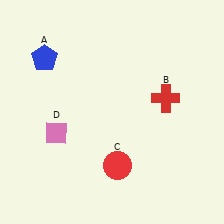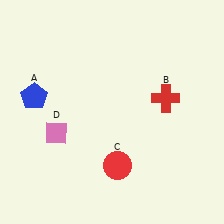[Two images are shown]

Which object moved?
The blue pentagon (A) moved down.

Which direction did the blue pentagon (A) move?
The blue pentagon (A) moved down.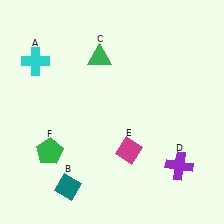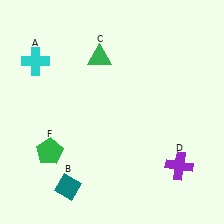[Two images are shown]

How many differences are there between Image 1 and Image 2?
There is 1 difference between the two images.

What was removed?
The magenta diamond (E) was removed in Image 2.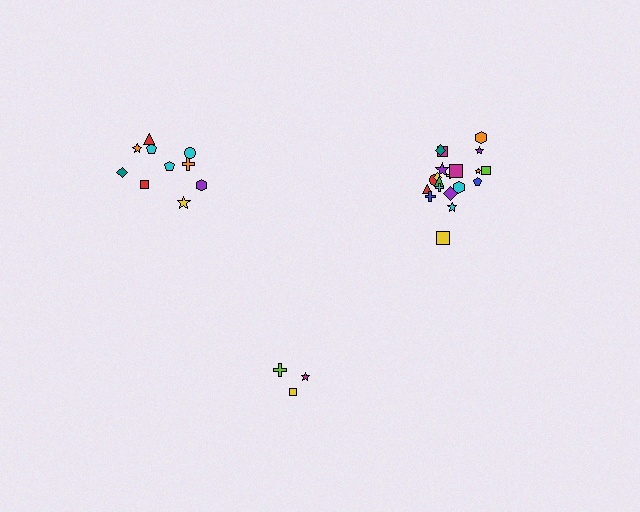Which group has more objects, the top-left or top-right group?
The top-right group.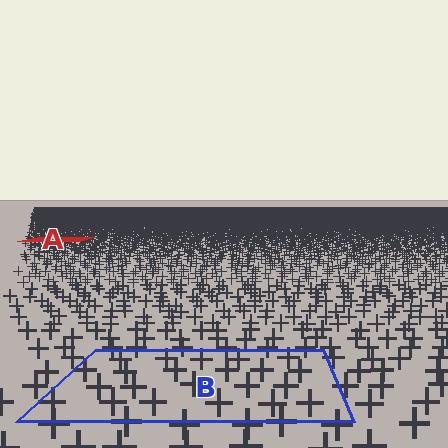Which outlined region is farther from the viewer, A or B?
Region A is farther from the viewer — the texture elements inside it appear smaller and more densely packed.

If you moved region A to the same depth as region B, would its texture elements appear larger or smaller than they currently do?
They would appear larger. At a closer depth, the same texture elements are projected at a bigger on-screen size.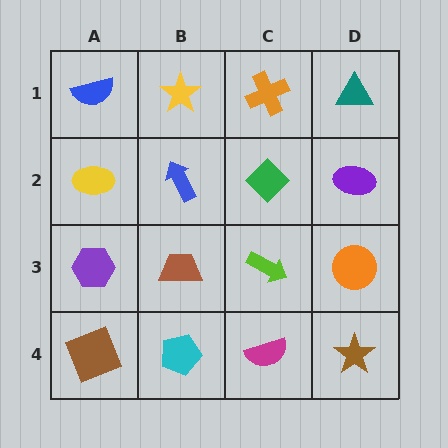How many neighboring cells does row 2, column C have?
4.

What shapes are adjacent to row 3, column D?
A purple ellipse (row 2, column D), a brown star (row 4, column D), a lime arrow (row 3, column C).